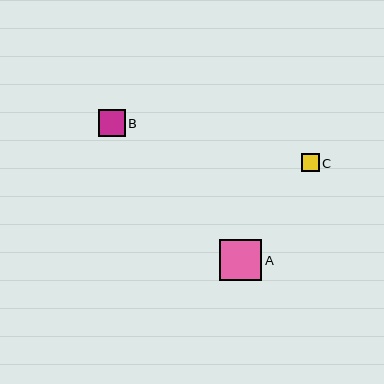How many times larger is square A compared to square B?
Square A is approximately 1.5 times the size of square B.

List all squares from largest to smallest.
From largest to smallest: A, B, C.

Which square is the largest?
Square A is the largest with a size of approximately 42 pixels.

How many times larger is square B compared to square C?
Square B is approximately 1.5 times the size of square C.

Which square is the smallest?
Square C is the smallest with a size of approximately 18 pixels.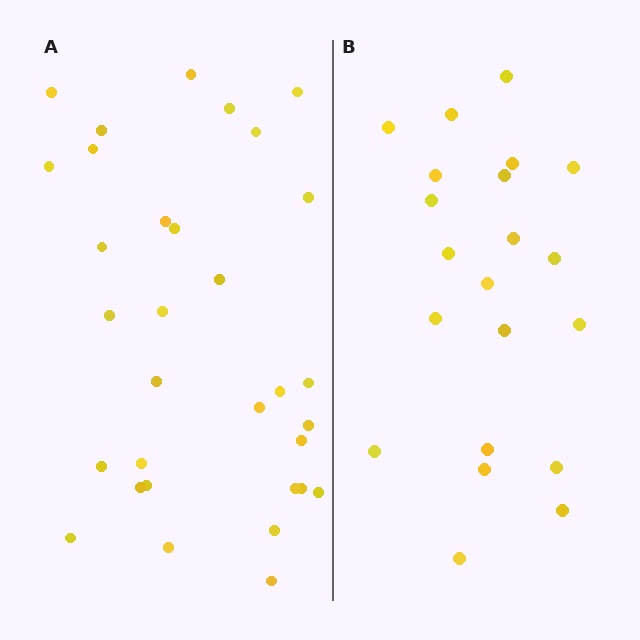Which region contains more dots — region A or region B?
Region A (the left region) has more dots.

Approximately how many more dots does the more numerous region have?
Region A has roughly 12 or so more dots than region B.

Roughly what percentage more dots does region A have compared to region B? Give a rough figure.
About 50% more.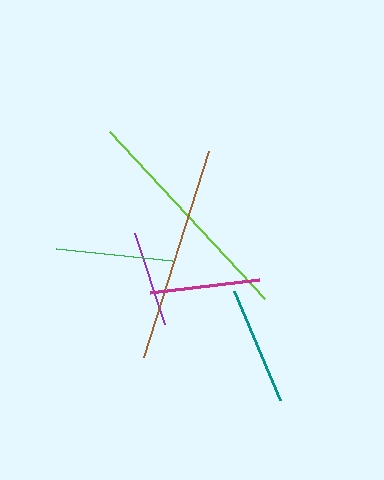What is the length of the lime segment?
The lime segment is approximately 228 pixels long.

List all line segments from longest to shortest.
From longest to shortest: lime, brown, teal, green, magenta, purple.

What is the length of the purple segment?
The purple segment is approximately 96 pixels long.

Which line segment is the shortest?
The purple line is the shortest at approximately 96 pixels.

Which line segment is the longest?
The lime line is the longest at approximately 228 pixels.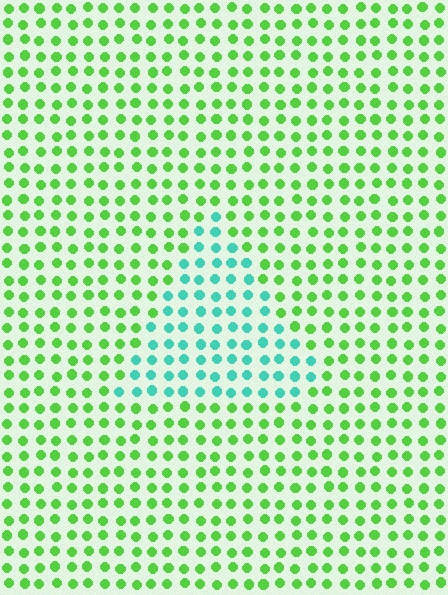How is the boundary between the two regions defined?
The boundary is defined purely by a slight shift in hue (about 57 degrees). Spacing, size, and orientation are identical on both sides.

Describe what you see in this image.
The image is filled with small lime elements in a uniform arrangement. A triangle-shaped region is visible where the elements are tinted to a slightly different hue, forming a subtle color boundary.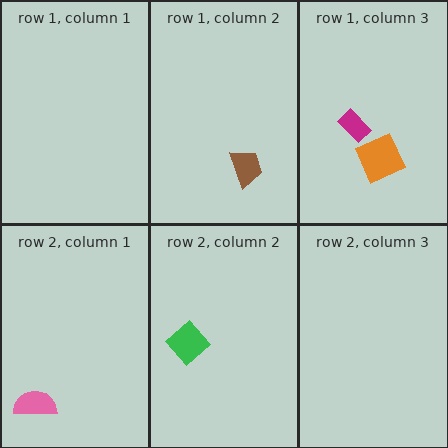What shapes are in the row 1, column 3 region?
The magenta rectangle, the orange square.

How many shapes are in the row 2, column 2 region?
1.